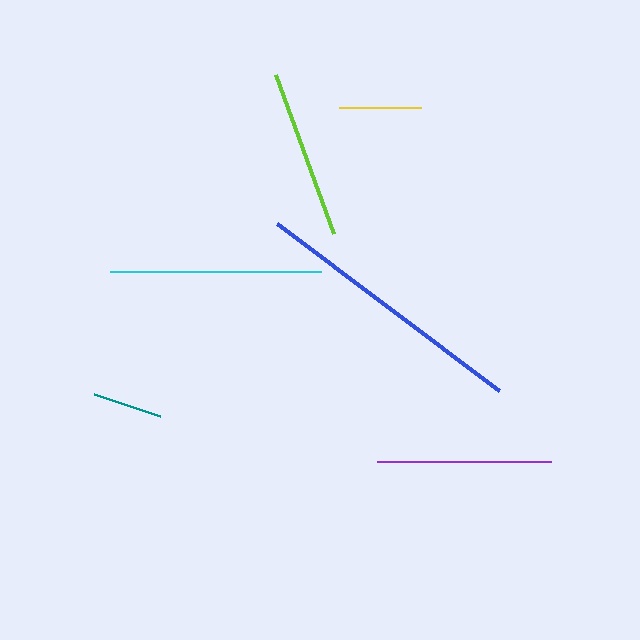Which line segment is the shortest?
The teal line is the shortest at approximately 69 pixels.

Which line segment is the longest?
The blue line is the longest at approximately 278 pixels.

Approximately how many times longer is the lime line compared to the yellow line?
The lime line is approximately 2.1 times the length of the yellow line.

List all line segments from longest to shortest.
From longest to shortest: blue, cyan, purple, lime, yellow, teal.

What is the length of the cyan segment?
The cyan segment is approximately 211 pixels long.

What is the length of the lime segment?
The lime segment is approximately 168 pixels long.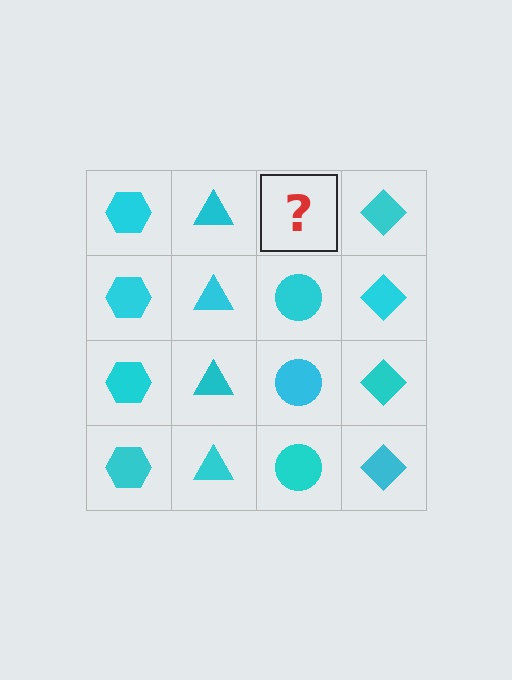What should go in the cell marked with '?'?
The missing cell should contain a cyan circle.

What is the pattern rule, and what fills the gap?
The rule is that each column has a consistent shape. The gap should be filled with a cyan circle.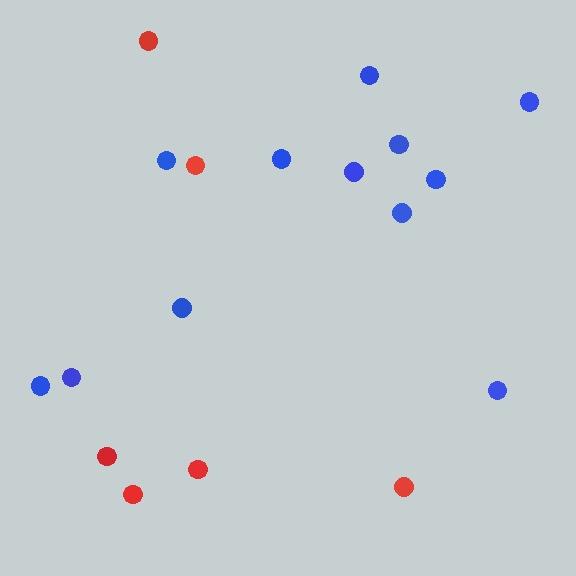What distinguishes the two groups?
There are 2 groups: one group of blue circles (12) and one group of red circles (6).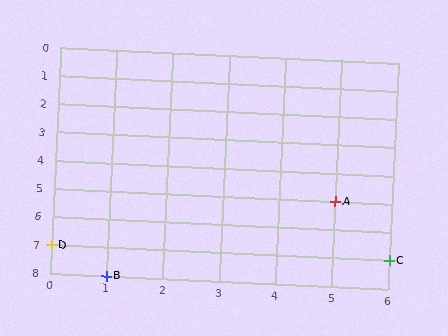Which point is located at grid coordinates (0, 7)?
Point D is at (0, 7).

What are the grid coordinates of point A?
Point A is at grid coordinates (5, 5).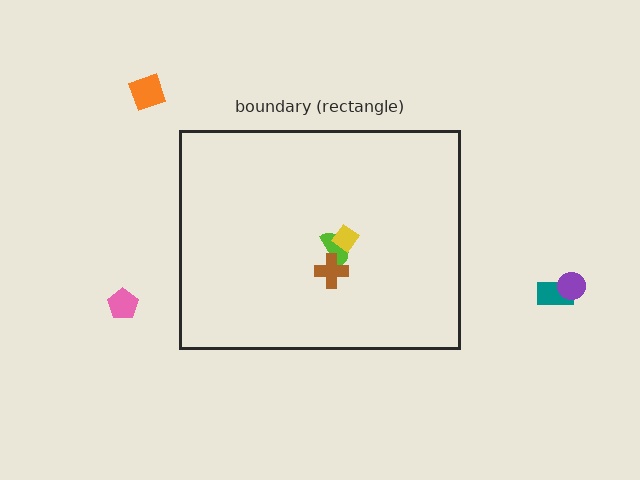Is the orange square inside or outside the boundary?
Outside.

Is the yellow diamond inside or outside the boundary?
Inside.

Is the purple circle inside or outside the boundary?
Outside.